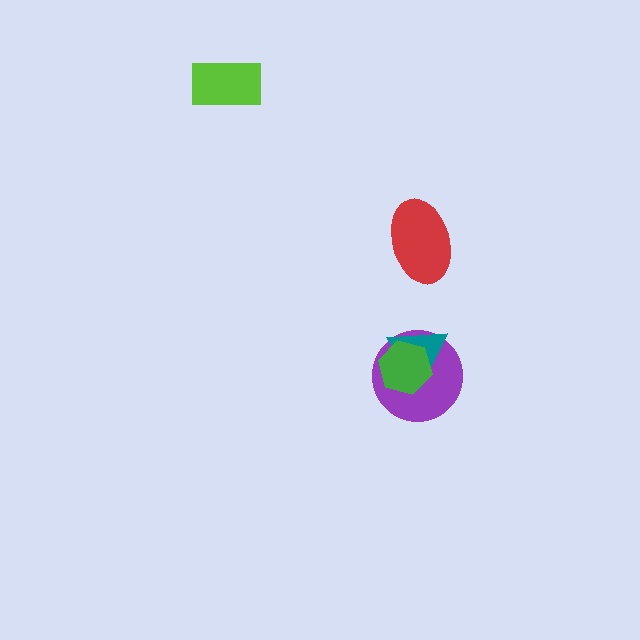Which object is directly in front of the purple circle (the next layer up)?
The teal triangle is directly in front of the purple circle.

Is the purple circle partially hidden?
Yes, it is partially covered by another shape.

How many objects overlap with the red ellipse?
0 objects overlap with the red ellipse.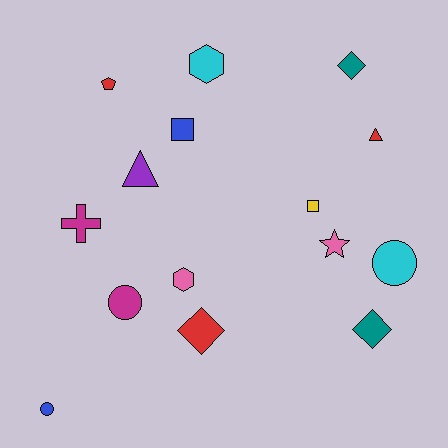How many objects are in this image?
There are 15 objects.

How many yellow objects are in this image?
There is 1 yellow object.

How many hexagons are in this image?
There are 2 hexagons.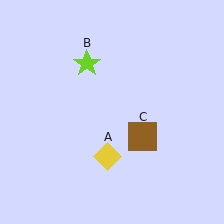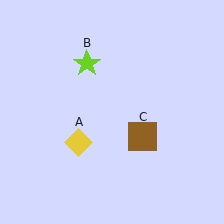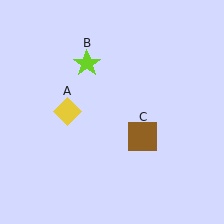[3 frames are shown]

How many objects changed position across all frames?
1 object changed position: yellow diamond (object A).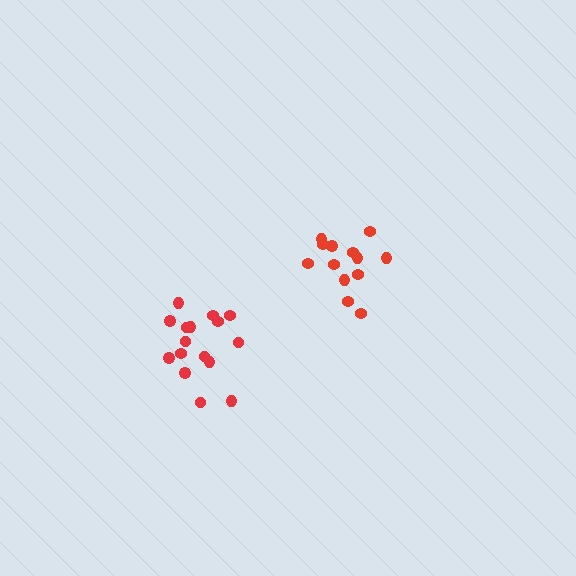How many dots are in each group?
Group 1: 16 dots, Group 2: 13 dots (29 total).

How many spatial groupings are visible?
There are 2 spatial groupings.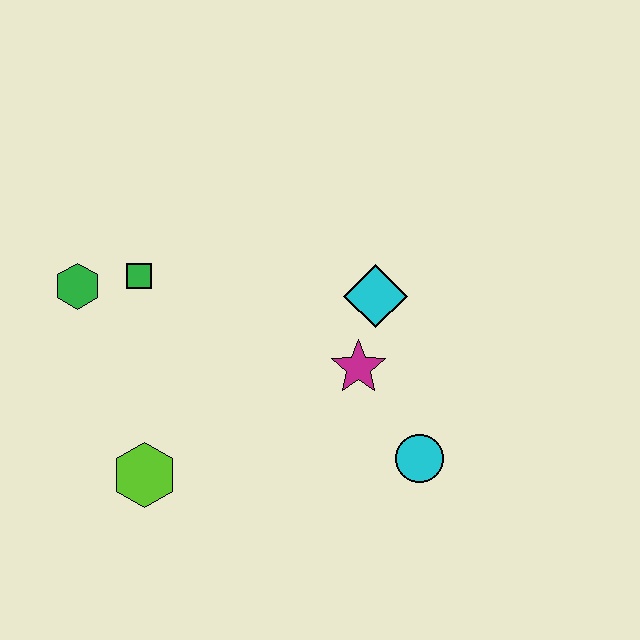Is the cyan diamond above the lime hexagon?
Yes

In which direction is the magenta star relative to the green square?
The magenta star is to the right of the green square.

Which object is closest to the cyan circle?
The magenta star is closest to the cyan circle.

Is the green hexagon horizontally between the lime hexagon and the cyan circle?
No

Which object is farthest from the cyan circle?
The green hexagon is farthest from the cyan circle.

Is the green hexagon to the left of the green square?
Yes